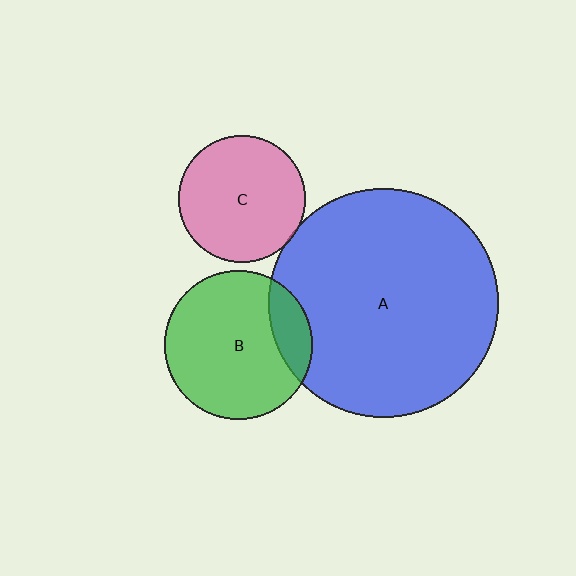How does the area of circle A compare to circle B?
Approximately 2.4 times.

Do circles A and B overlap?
Yes.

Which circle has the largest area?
Circle A (blue).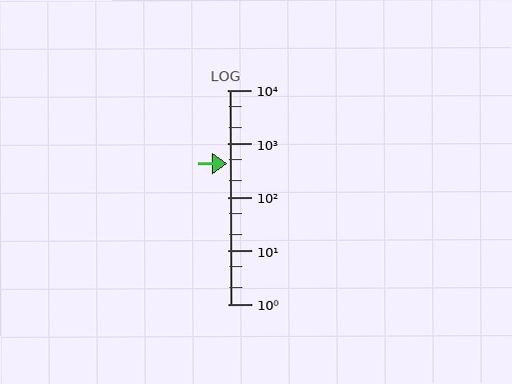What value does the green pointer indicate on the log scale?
The pointer indicates approximately 430.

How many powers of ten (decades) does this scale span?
The scale spans 4 decades, from 1 to 10000.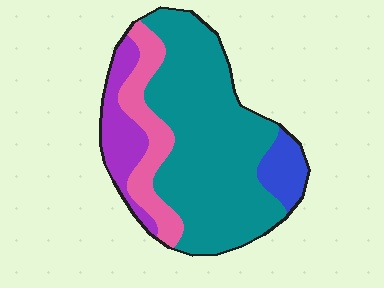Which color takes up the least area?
Blue, at roughly 10%.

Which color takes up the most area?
Teal, at roughly 60%.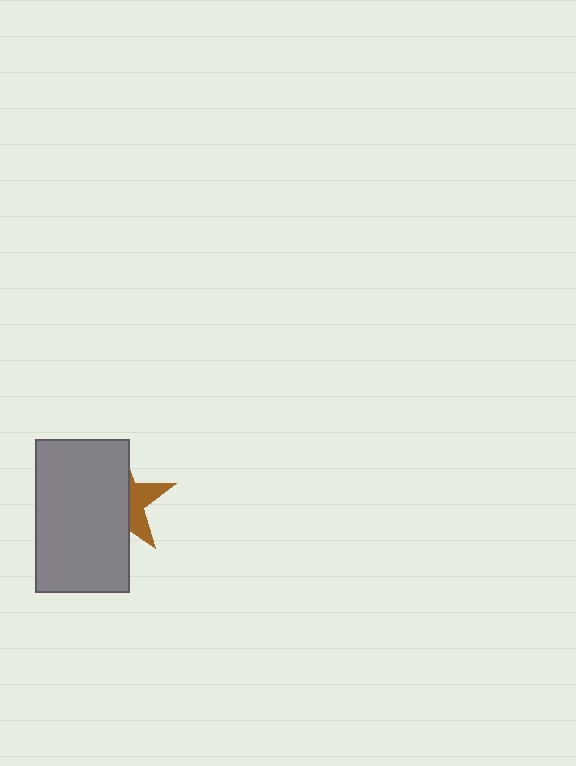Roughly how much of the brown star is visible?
A small part of it is visible (roughly 35%).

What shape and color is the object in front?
The object in front is a gray rectangle.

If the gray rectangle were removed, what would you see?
You would see the complete brown star.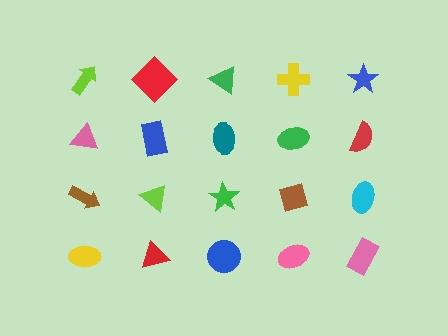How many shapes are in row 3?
5 shapes.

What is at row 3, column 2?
A lime triangle.